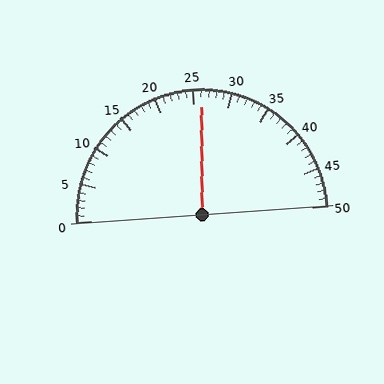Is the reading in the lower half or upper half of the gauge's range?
The reading is in the upper half of the range (0 to 50).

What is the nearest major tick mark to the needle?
The nearest major tick mark is 25.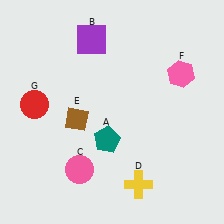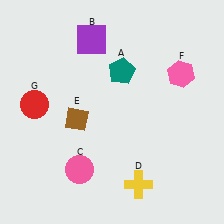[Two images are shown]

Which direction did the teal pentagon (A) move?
The teal pentagon (A) moved up.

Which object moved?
The teal pentagon (A) moved up.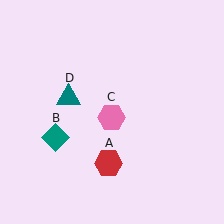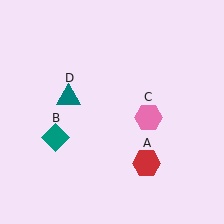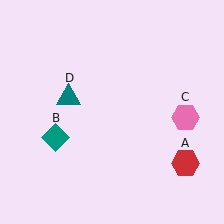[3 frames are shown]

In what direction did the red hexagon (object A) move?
The red hexagon (object A) moved right.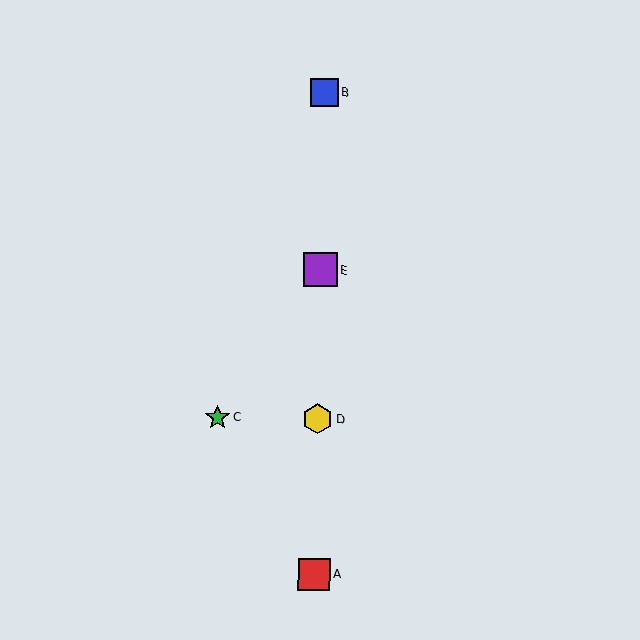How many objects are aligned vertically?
4 objects (A, B, D, E) are aligned vertically.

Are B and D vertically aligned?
Yes, both are at x≈324.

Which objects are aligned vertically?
Objects A, B, D, E are aligned vertically.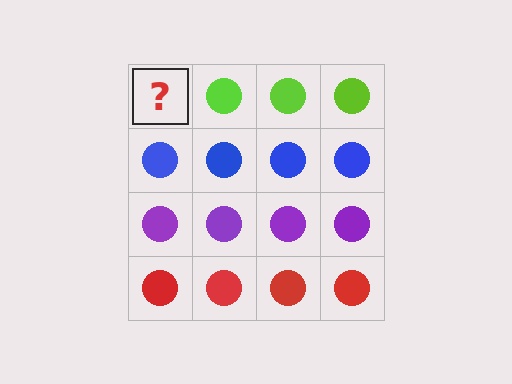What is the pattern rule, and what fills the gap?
The rule is that each row has a consistent color. The gap should be filled with a lime circle.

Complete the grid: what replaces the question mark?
The question mark should be replaced with a lime circle.